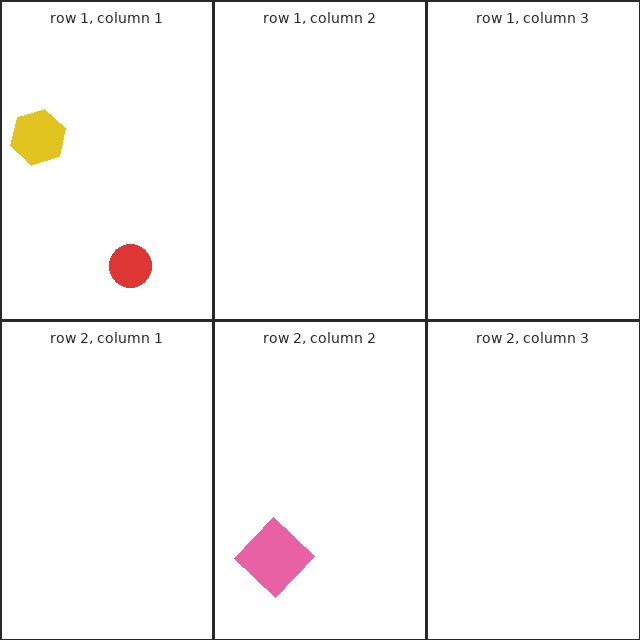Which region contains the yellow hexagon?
The row 1, column 1 region.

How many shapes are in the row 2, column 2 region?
1.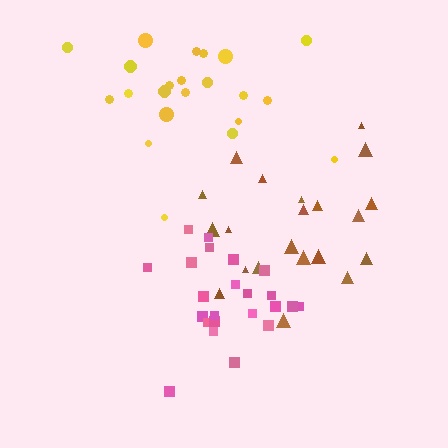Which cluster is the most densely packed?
Pink.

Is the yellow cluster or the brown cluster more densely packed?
Brown.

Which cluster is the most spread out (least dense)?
Yellow.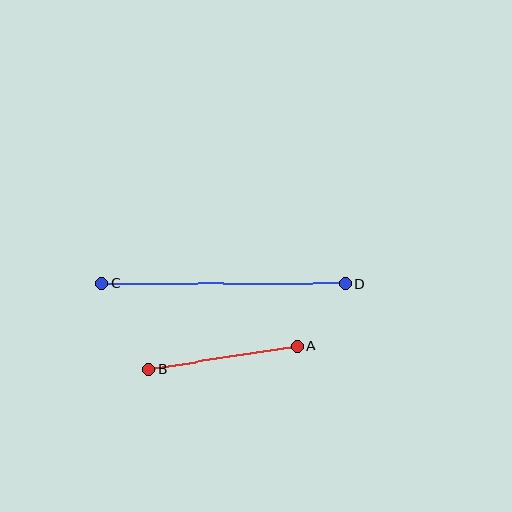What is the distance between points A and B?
The distance is approximately 150 pixels.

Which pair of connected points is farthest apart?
Points C and D are farthest apart.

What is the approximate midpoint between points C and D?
The midpoint is at approximately (224, 284) pixels.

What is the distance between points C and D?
The distance is approximately 244 pixels.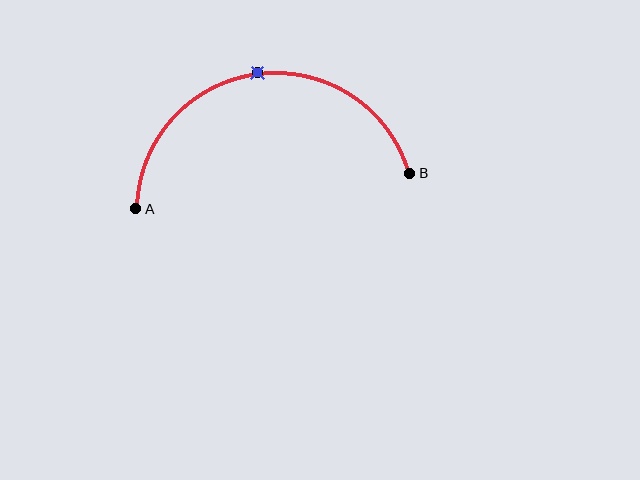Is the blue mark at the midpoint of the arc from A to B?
Yes. The blue mark lies on the arc at equal arc-length from both A and B — it is the arc midpoint.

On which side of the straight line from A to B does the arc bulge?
The arc bulges above the straight line connecting A and B.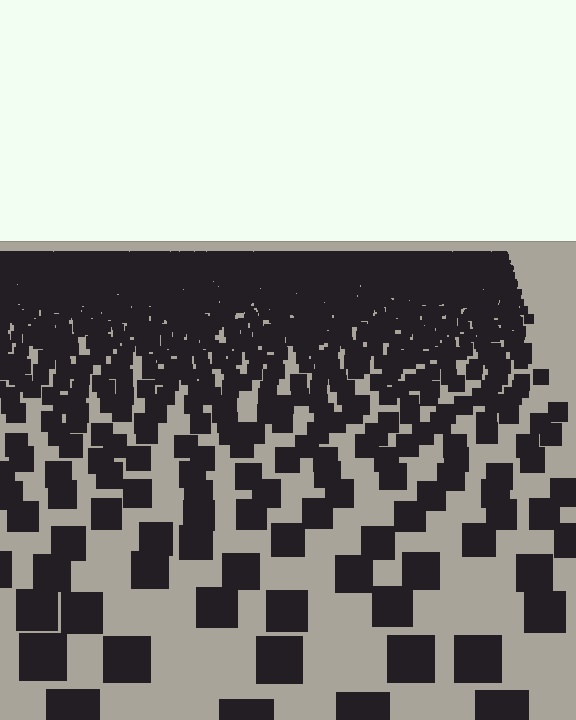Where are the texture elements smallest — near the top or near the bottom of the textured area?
Near the top.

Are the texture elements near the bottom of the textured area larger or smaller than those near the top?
Larger. Near the bottom, elements are closer to the viewer and appear at a bigger on-screen size.